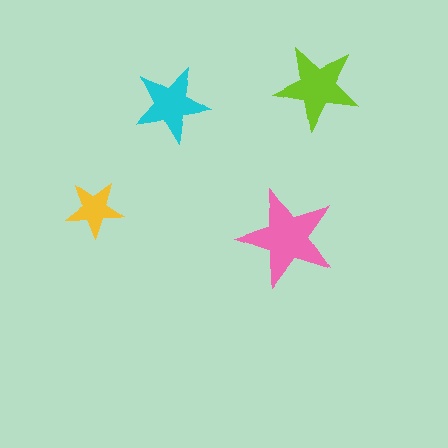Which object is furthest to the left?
The yellow star is leftmost.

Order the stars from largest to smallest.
the pink one, the lime one, the cyan one, the yellow one.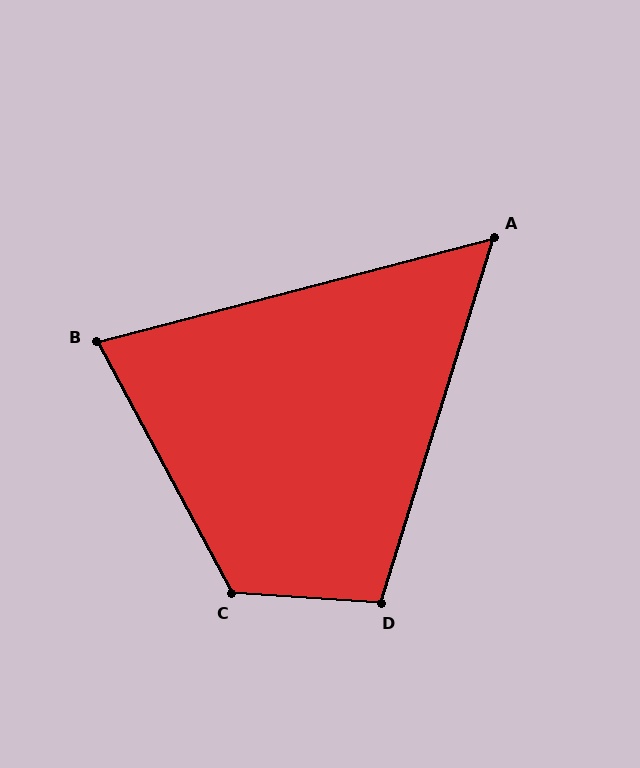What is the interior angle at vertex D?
Approximately 104 degrees (obtuse).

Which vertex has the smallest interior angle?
A, at approximately 58 degrees.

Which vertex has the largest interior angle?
C, at approximately 122 degrees.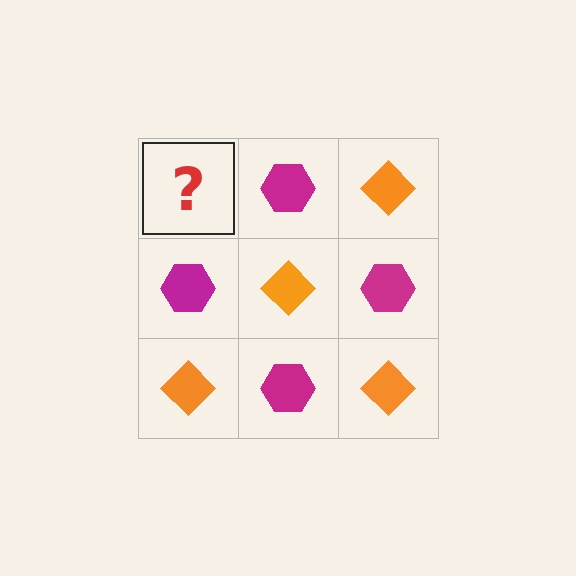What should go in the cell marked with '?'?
The missing cell should contain an orange diamond.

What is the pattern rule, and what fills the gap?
The rule is that it alternates orange diamond and magenta hexagon in a checkerboard pattern. The gap should be filled with an orange diamond.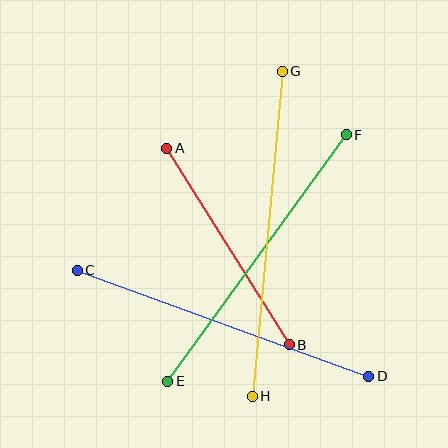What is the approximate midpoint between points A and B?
The midpoint is at approximately (228, 247) pixels.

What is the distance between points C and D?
The distance is approximately 310 pixels.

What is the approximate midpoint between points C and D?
The midpoint is at approximately (223, 323) pixels.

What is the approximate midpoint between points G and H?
The midpoint is at approximately (267, 234) pixels.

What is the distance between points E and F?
The distance is approximately 304 pixels.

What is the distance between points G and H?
The distance is approximately 326 pixels.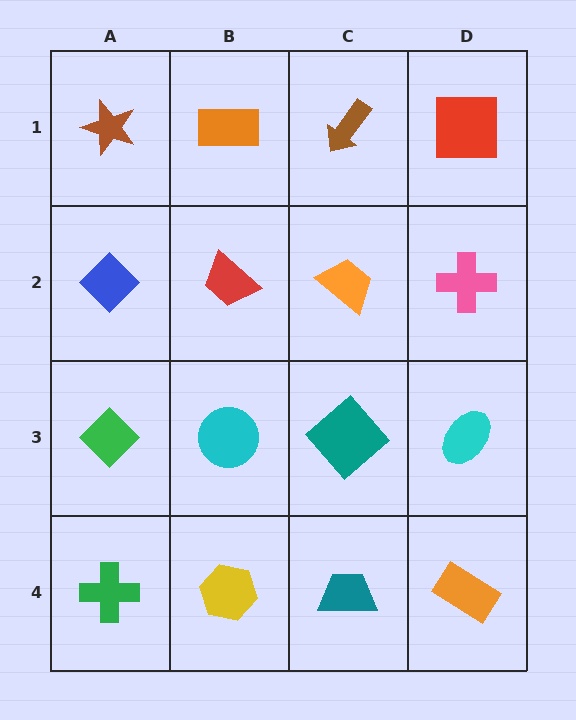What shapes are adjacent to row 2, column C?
A brown arrow (row 1, column C), a teal diamond (row 3, column C), a red trapezoid (row 2, column B), a pink cross (row 2, column D).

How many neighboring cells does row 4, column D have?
2.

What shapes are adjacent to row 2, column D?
A red square (row 1, column D), a cyan ellipse (row 3, column D), an orange trapezoid (row 2, column C).